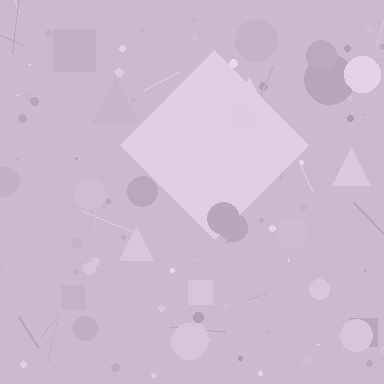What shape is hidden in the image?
A diamond is hidden in the image.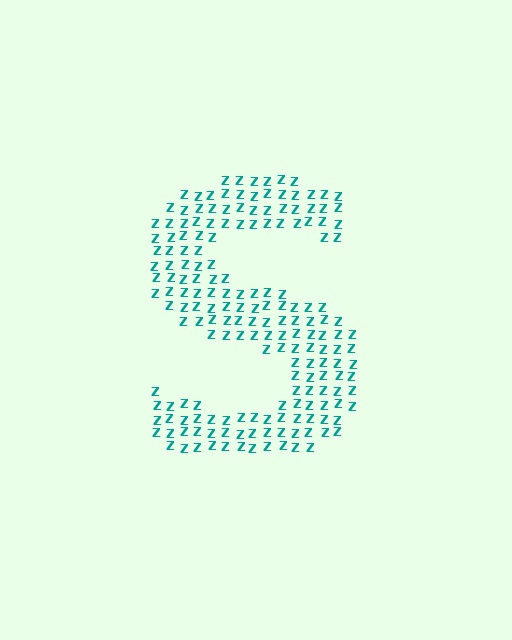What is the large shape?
The large shape is the letter S.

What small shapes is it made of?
It is made of small letter Z's.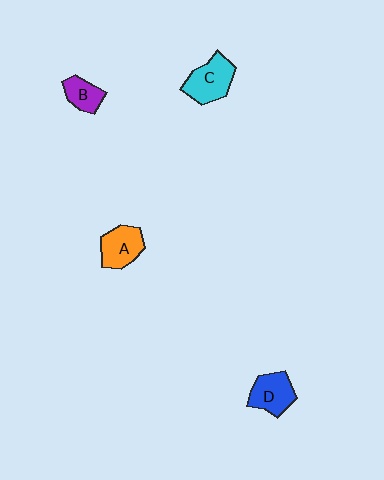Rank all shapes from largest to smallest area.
From largest to smallest: C (cyan), D (blue), A (orange), B (purple).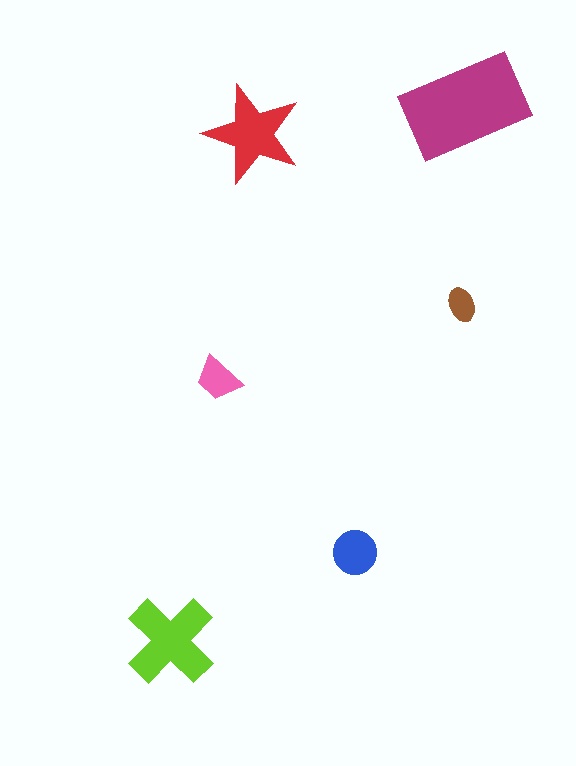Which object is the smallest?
The brown ellipse.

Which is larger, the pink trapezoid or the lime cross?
The lime cross.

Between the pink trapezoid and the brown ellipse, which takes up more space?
The pink trapezoid.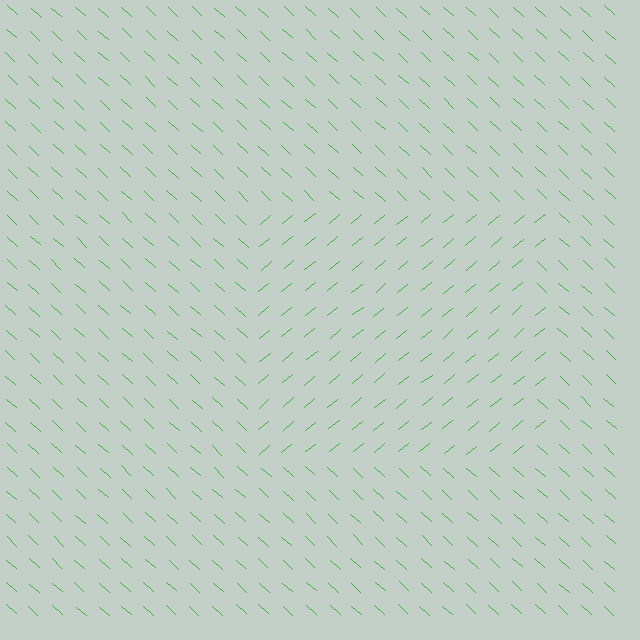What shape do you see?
I see a rectangle.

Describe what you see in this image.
The image is filled with small green line segments. A rectangle region in the image has lines oriented differently from the surrounding lines, creating a visible texture boundary.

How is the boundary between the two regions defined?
The boundary is defined purely by a change in line orientation (approximately 82 degrees difference). All lines are the same color and thickness.